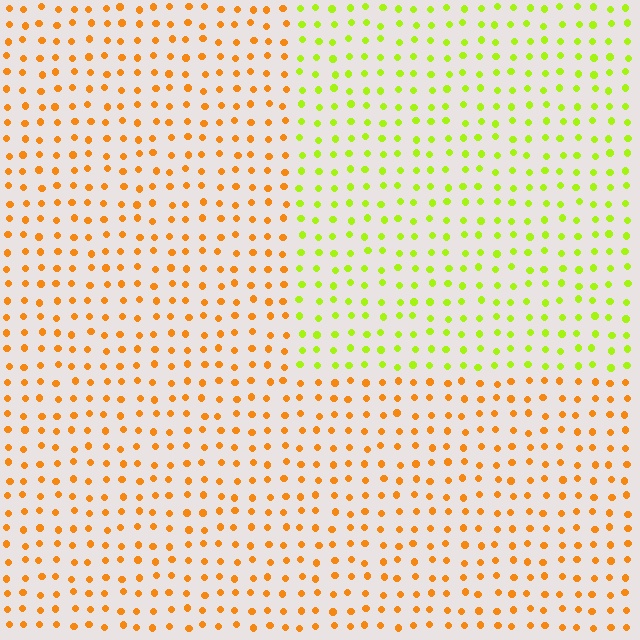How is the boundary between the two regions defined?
The boundary is defined purely by a slight shift in hue (about 50 degrees). Spacing, size, and orientation are identical on both sides.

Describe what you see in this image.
The image is filled with small orange elements in a uniform arrangement. A rectangle-shaped region is visible where the elements are tinted to a slightly different hue, forming a subtle color boundary.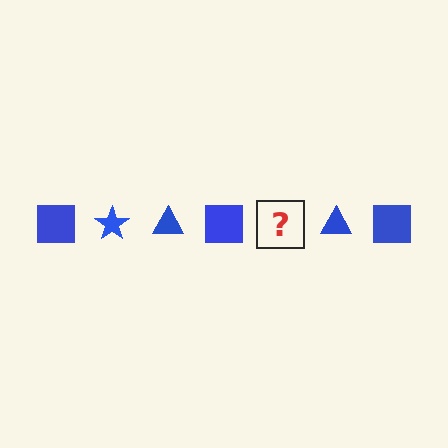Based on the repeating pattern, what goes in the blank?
The blank should be a blue star.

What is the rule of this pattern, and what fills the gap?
The rule is that the pattern cycles through square, star, triangle shapes in blue. The gap should be filled with a blue star.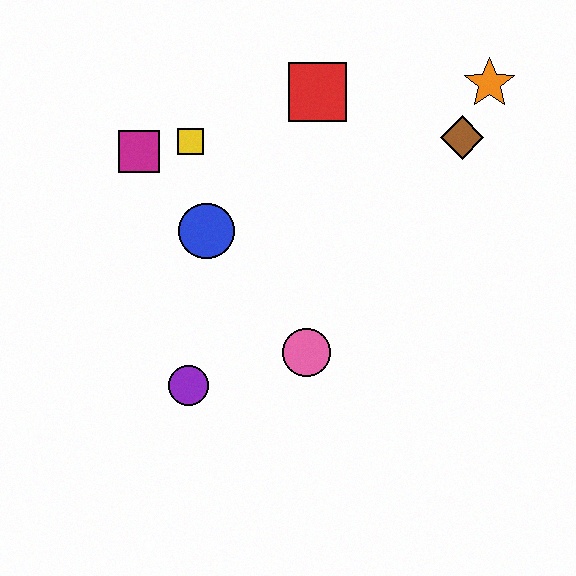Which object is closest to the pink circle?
The purple circle is closest to the pink circle.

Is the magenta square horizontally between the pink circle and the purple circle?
No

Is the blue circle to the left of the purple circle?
No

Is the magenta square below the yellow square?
Yes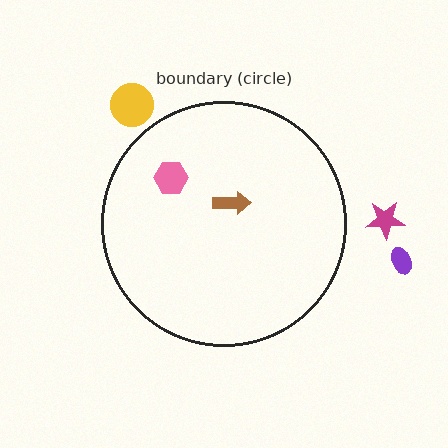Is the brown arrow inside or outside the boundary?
Inside.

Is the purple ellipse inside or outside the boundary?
Outside.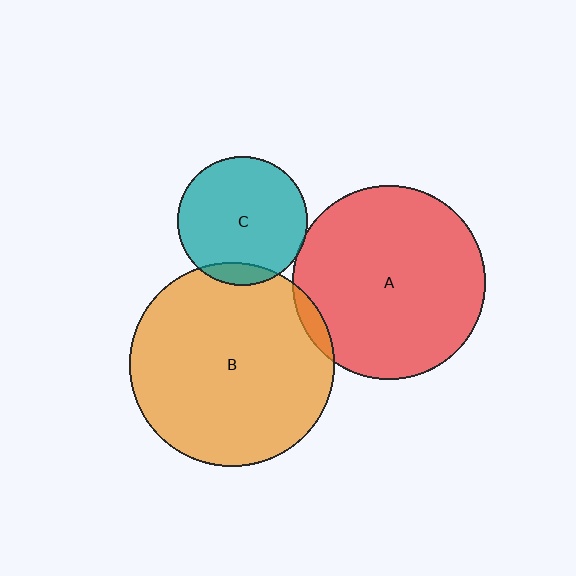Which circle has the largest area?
Circle B (orange).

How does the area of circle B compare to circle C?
Approximately 2.5 times.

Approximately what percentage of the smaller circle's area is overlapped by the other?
Approximately 5%.